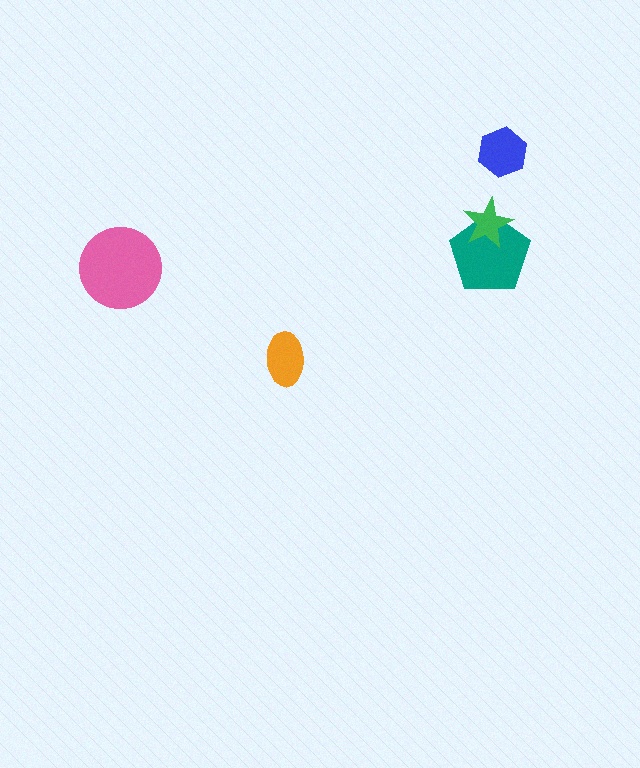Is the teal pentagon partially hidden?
Yes, it is partially covered by another shape.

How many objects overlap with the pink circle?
0 objects overlap with the pink circle.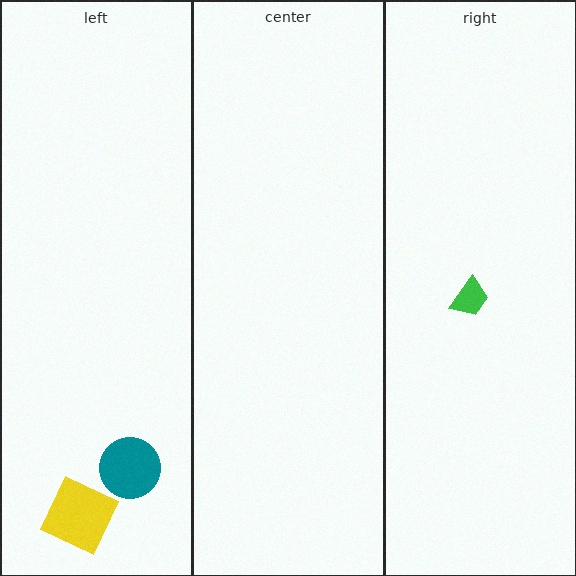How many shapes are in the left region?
2.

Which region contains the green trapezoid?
The right region.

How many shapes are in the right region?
1.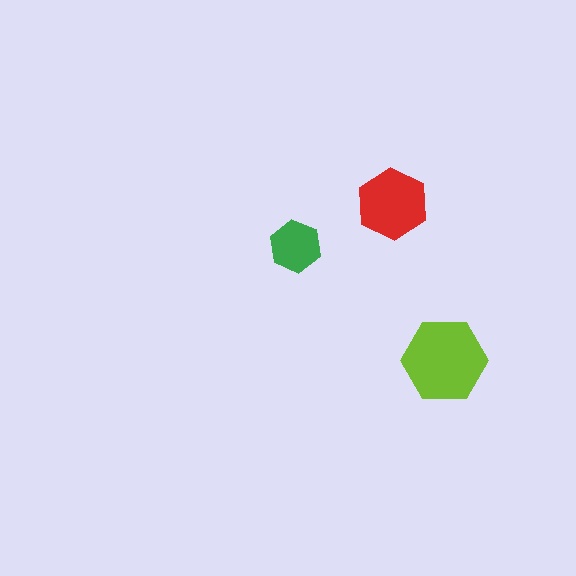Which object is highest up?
The red hexagon is topmost.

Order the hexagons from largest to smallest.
the lime one, the red one, the green one.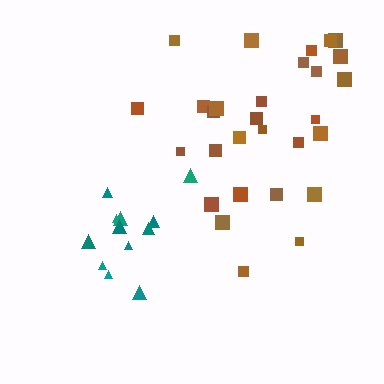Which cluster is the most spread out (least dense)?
Brown.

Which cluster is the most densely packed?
Teal.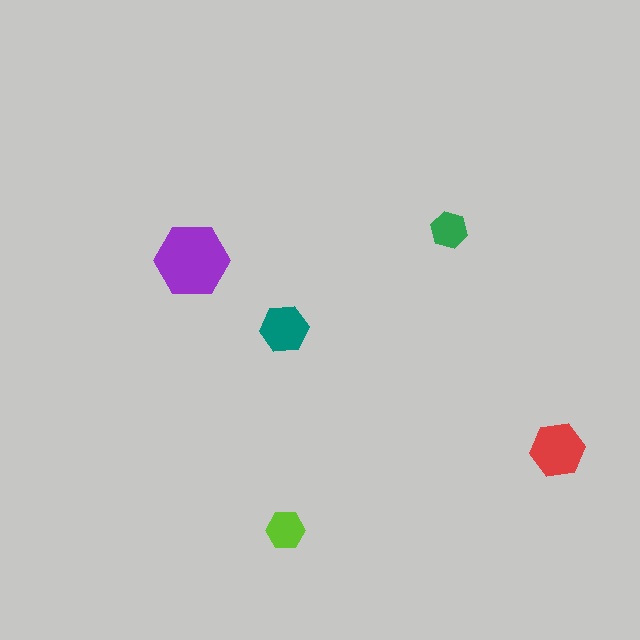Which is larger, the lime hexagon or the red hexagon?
The red one.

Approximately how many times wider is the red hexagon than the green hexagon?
About 1.5 times wider.